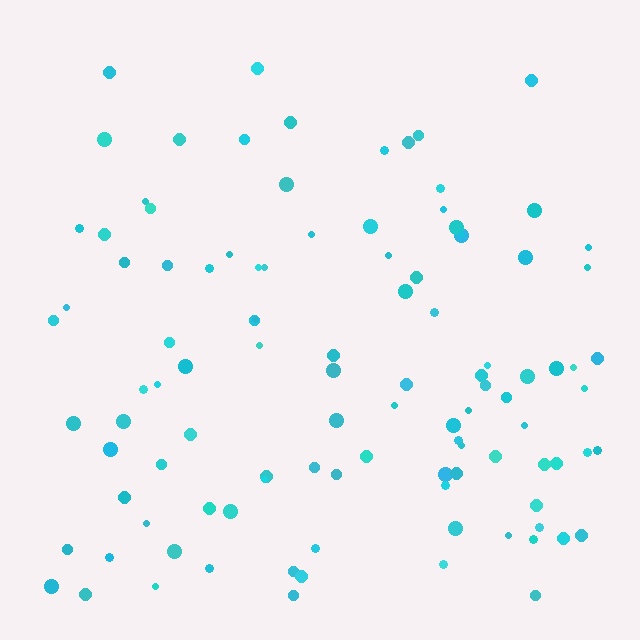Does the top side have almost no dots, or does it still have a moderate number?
Still a moderate number, just noticeably fewer than the bottom.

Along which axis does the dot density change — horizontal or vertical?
Vertical.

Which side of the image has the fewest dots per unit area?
The top.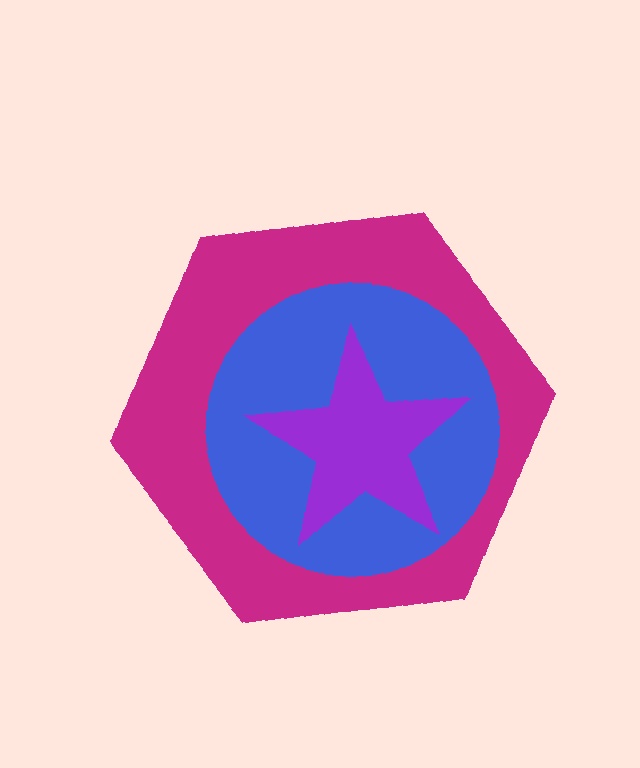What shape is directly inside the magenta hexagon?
The blue circle.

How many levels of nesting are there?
3.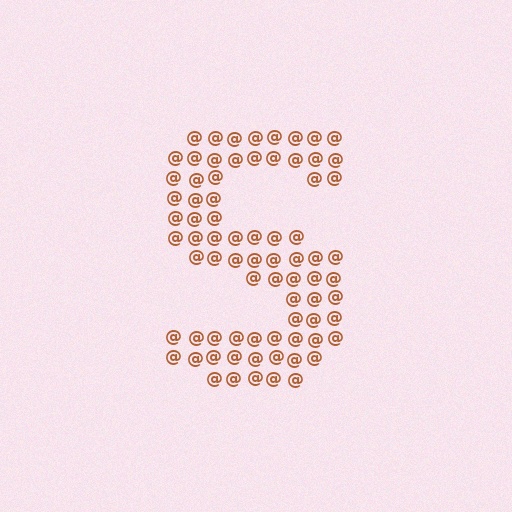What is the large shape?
The large shape is the letter S.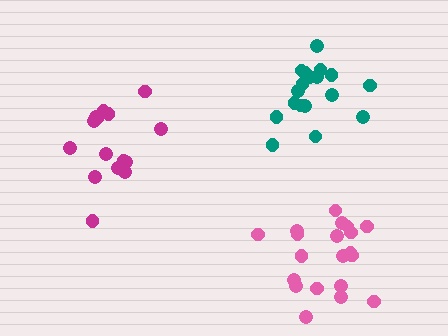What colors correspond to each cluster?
The clusters are colored: magenta, pink, teal.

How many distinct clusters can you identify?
There are 3 distinct clusters.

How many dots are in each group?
Group 1: 15 dots, Group 2: 21 dots, Group 3: 18 dots (54 total).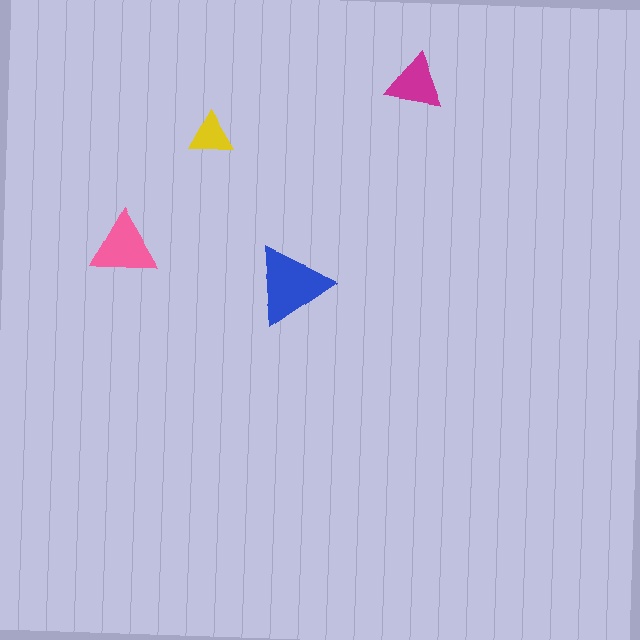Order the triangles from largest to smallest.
the blue one, the pink one, the magenta one, the yellow one.